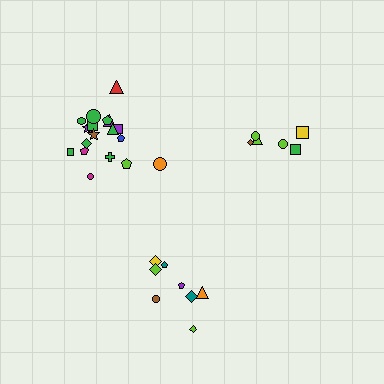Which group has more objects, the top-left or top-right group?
The top-left group.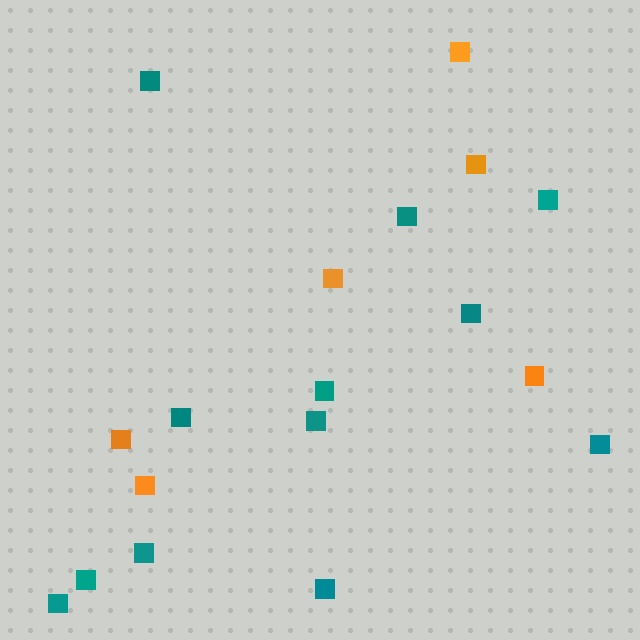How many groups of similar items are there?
There are 2 groups: one group of orange squares (6) and one group of teal squares (12).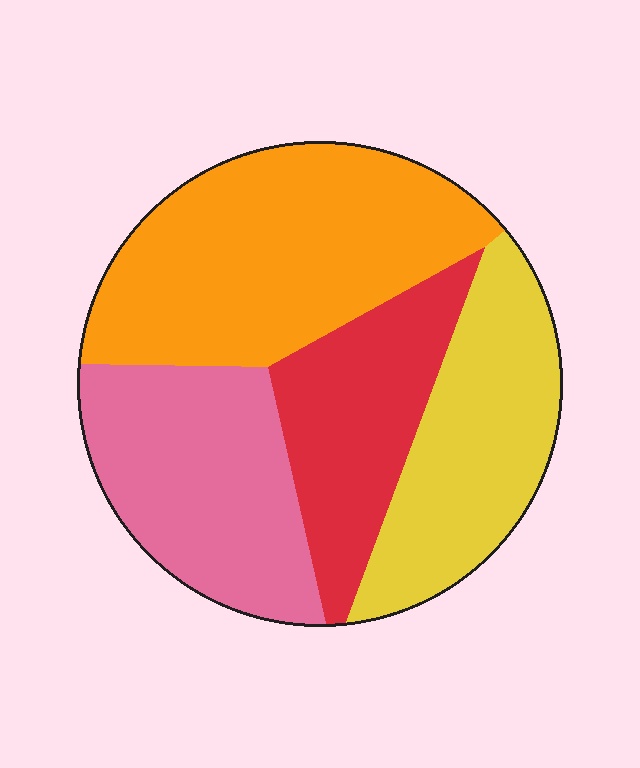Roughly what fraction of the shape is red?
Red takes up about one fifth (1/5) of the shape.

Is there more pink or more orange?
Orange.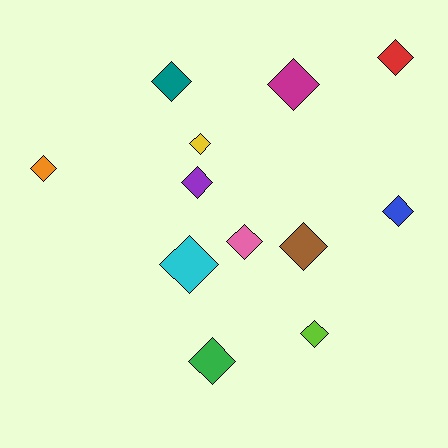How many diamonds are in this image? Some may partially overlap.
There are 12 diamonds.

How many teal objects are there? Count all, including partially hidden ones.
There is 1 teal object.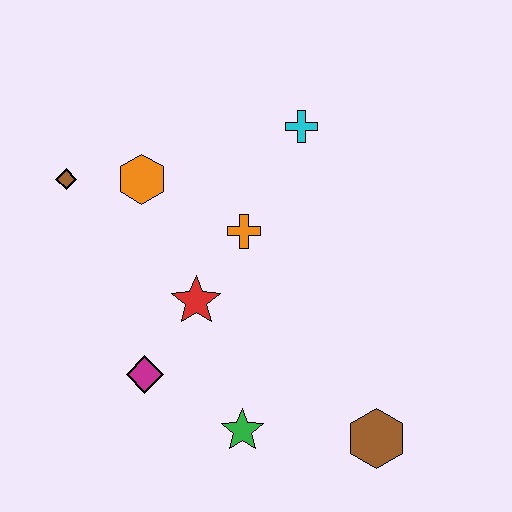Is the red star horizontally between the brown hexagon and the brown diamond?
Yes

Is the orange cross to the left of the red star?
No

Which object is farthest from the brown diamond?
The brown hexagon is farthest from the brown diamond.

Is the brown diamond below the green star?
No